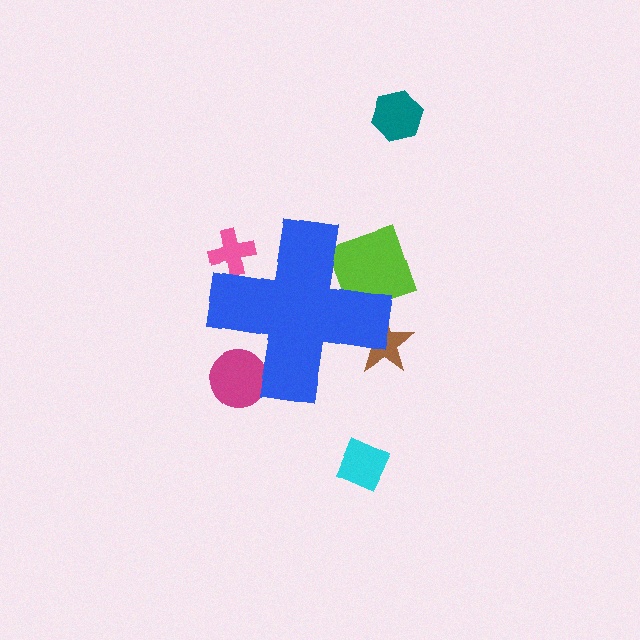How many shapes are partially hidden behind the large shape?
4 shapes are partially hidden.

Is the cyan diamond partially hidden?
No, the cyan diamond is fully visible.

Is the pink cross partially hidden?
Yes, the pink cross is partially hidden behind the blue cross.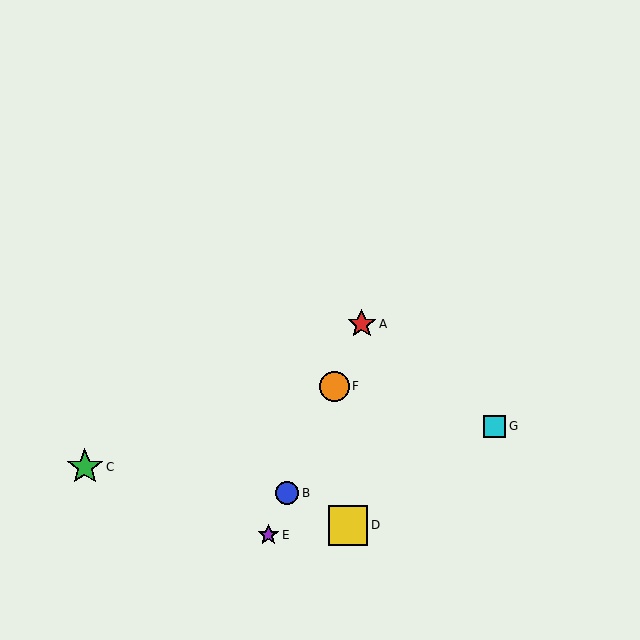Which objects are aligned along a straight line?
Objects A, B, E, F are aligned along a straight line.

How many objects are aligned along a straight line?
4 objects (A, B, E, F) are aligned along a straight line.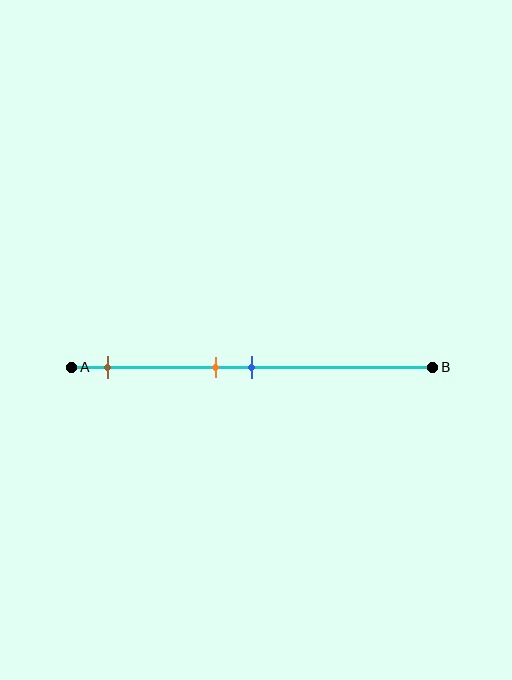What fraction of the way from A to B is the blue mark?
The blue mark is approximately 50% (0.5) of the way from A to B.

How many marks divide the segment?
There are 3 marks dividing the segment.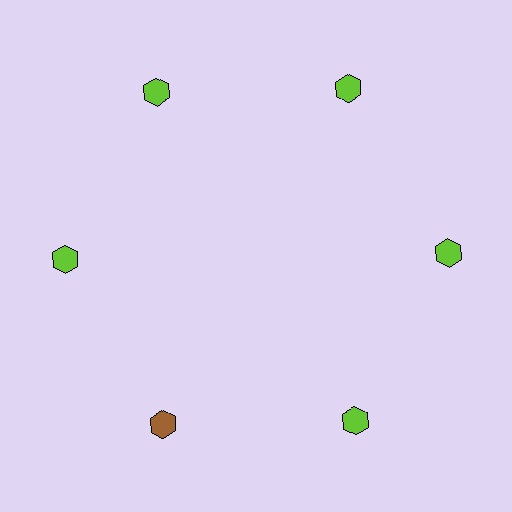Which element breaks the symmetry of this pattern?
The brown hexagon at roughly the 7 o'clock position breaks the symmetry. All other shapes are lime hexagons.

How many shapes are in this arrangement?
There are 6 shapes arranged in a ring pattern.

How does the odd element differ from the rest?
It has a different color: brown instead of lime.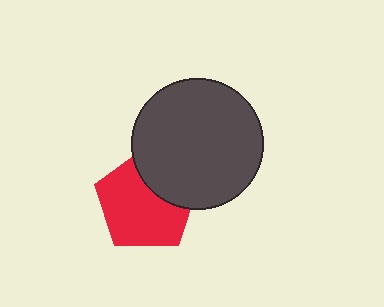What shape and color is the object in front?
The object in front is a dark gray circle.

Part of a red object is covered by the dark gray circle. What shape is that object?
It is a pentagon.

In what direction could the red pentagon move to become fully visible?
The red pentagon could move toward the lower-left. That would shift it out from behind the dark gray circle entirely.